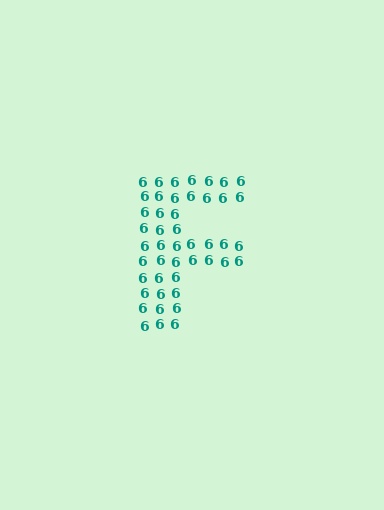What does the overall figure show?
The overall figure shows the letter F.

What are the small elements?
The small elements are digit 6's.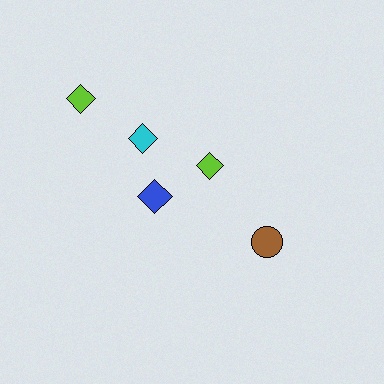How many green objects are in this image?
There are no green objects.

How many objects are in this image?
There are 5 objects.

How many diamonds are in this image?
There are 4 diamonds.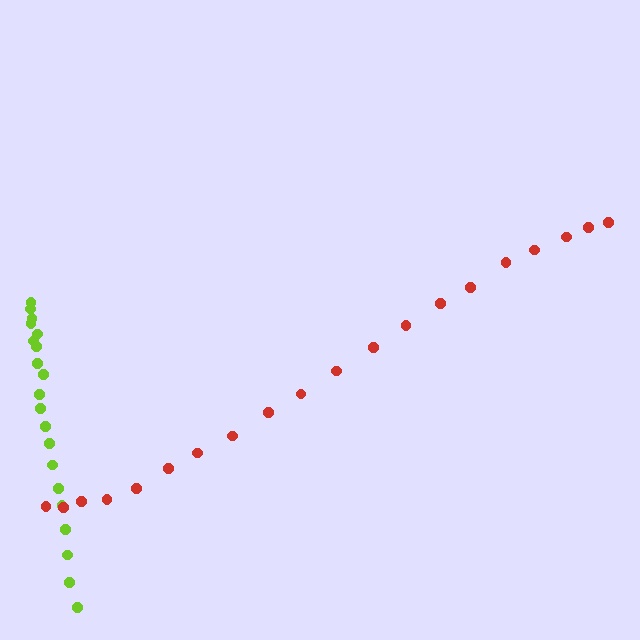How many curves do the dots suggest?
There are 2 distinct paths.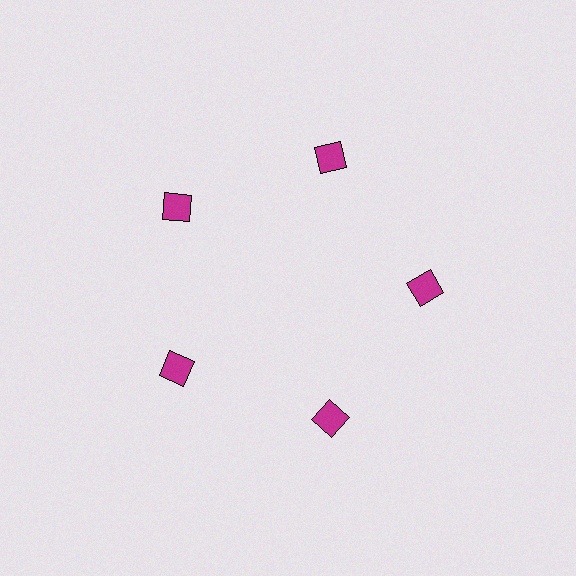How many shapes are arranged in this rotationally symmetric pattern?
There are 5 shapes, arranged in 5 groups of 1.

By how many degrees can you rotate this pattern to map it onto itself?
The pattern maps onto itself every 72 degrees of rotation.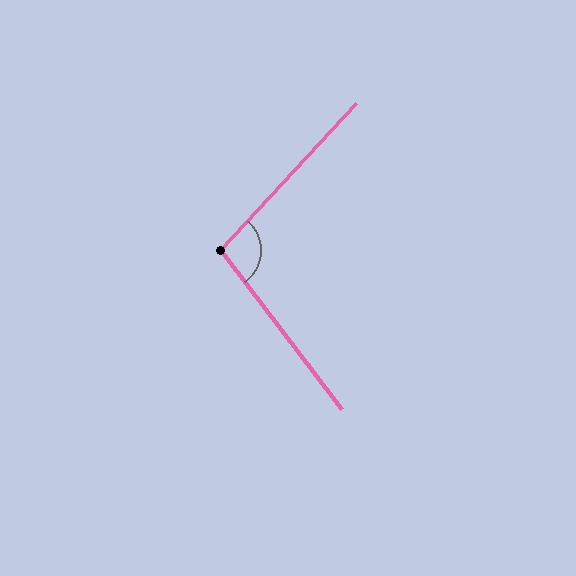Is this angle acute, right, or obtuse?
It is obtuse.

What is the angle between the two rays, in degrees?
Approximately 100 degrees.